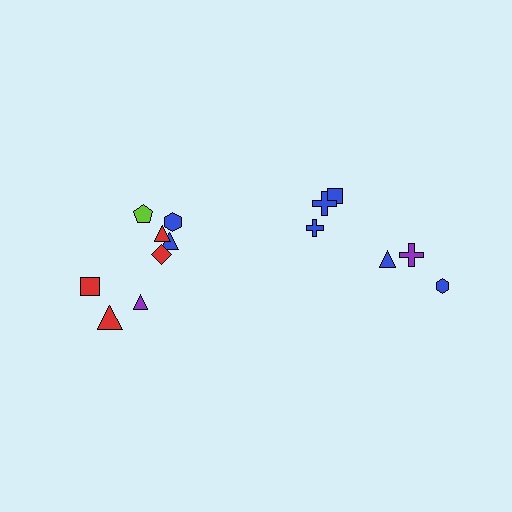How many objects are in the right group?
There are 6 objects.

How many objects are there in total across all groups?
There are 14 objects.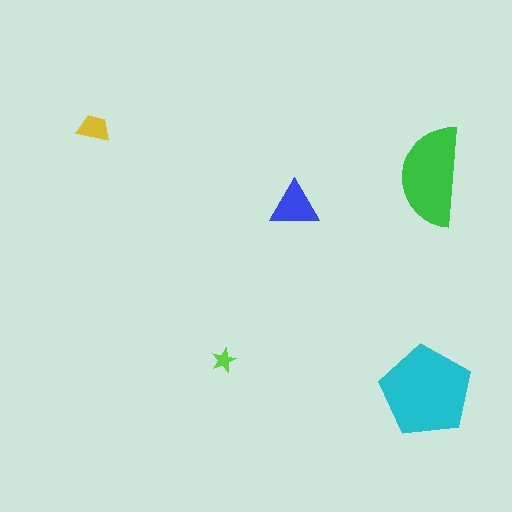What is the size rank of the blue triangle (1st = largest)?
3rd.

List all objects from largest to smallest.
The cyan pentagon, the green semicircle, the blue triangle, the yellow trapezoid, the lime star.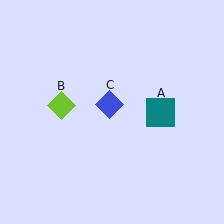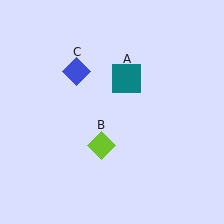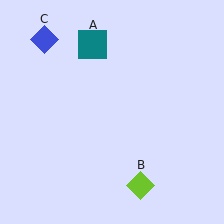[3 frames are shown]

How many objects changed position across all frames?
3 objects changed position: teal square (object A), lime diamond (object B), blue diamond (object C).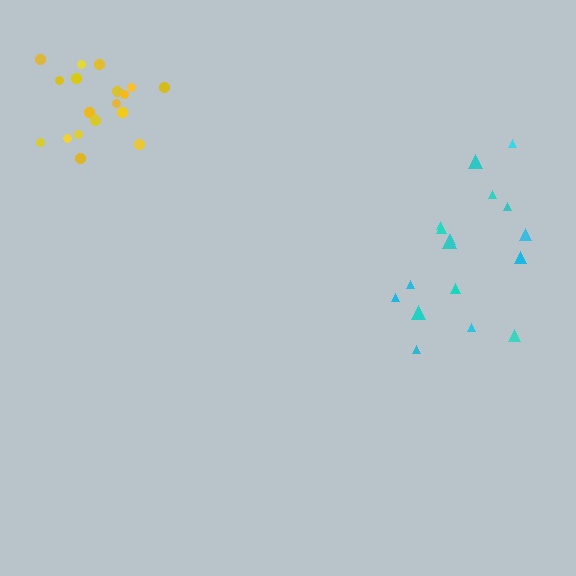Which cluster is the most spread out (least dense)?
Cyan.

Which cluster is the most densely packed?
Yellow.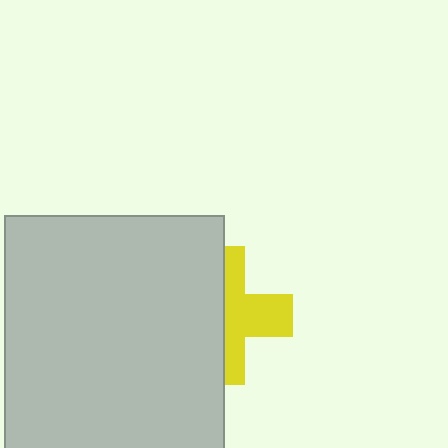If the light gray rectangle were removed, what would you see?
You would see the complete yellow cross.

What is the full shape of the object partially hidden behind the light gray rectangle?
The partially hidden object is a yellow cross.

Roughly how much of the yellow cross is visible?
About half of it is visible (roughly 49%).